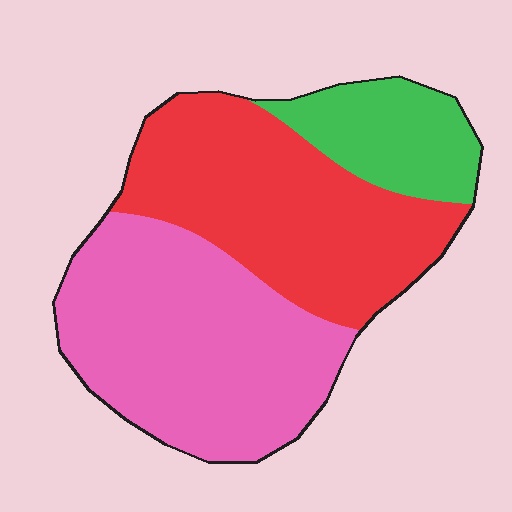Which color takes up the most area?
Pink, at roughly 45%.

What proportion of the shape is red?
Red takes up between a third and a half of the shape.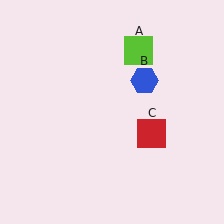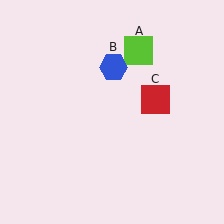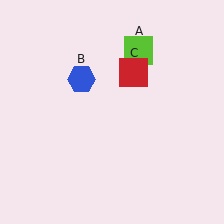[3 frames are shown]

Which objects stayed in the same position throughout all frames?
Lime square (object A) remained stationary.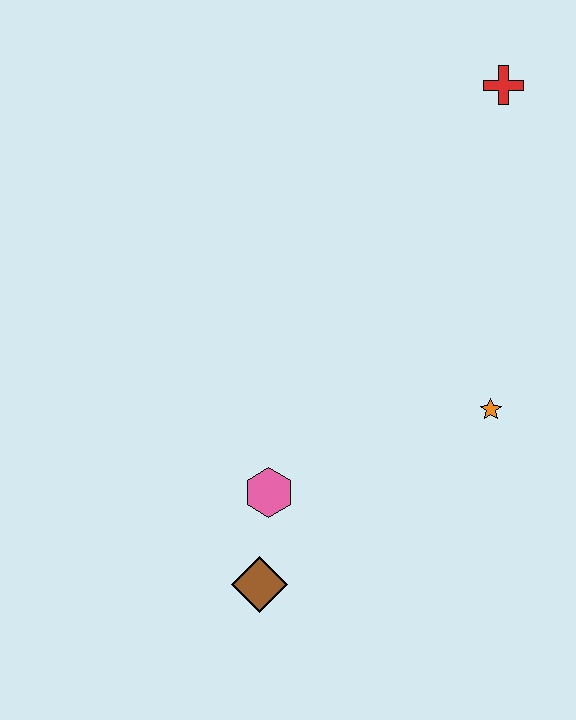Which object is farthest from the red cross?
The brown diamond is farthest from the red cross.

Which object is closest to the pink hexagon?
The brown diamond is closest to the pink hexagon.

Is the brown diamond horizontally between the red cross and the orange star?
No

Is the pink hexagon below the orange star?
Yes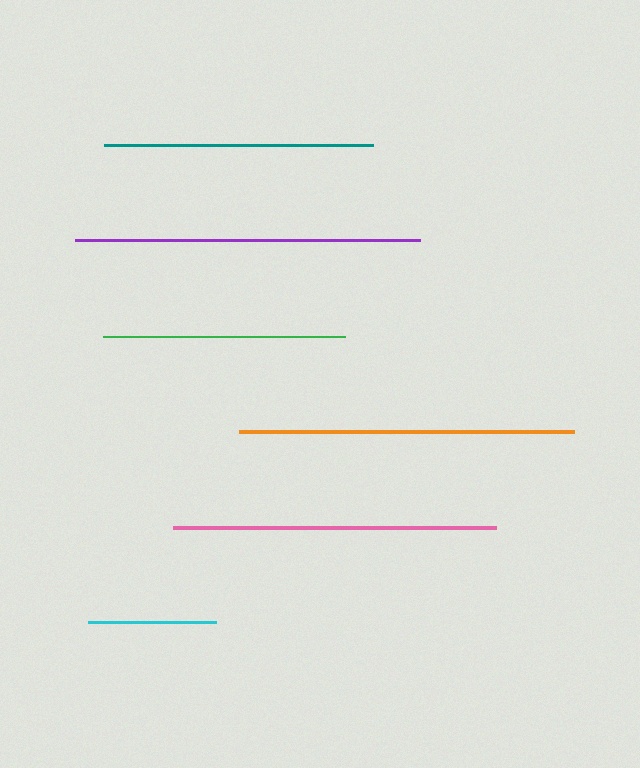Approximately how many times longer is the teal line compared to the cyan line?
The teal line is approximately 2.1 times the length of the cyan line.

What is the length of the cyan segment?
The cyan segment is approximately 128 pixels long.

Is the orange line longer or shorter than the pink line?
The orange line is longer than the pink line.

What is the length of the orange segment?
The orange segment is approximately 335 pixels long.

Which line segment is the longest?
The purple line is the longest at approximately 345 pixels.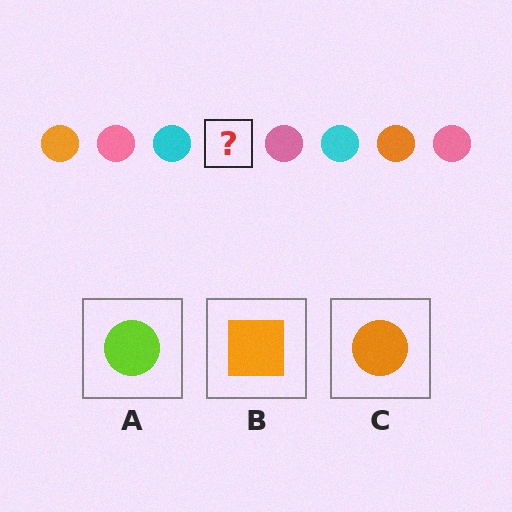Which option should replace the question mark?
Option C.